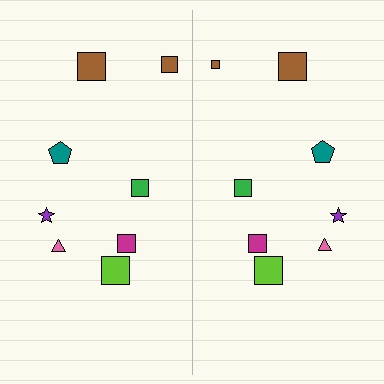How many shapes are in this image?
There are 16 shapes in this image.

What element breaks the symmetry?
The brown square on the right side has a different size than its mirror counterpart.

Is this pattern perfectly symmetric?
No, the pattern is not perfectly symmetric. The brown square on the right side has a different size than its mirror counterpart.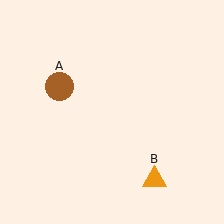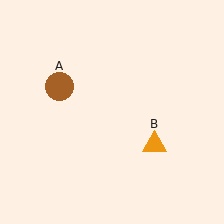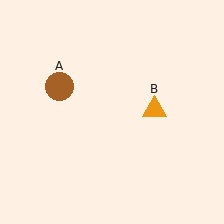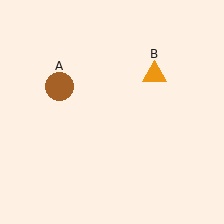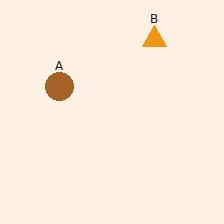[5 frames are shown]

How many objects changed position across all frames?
1 object changed position: orange triangle (object B).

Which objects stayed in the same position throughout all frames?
Brown circle (object A) remained stationary.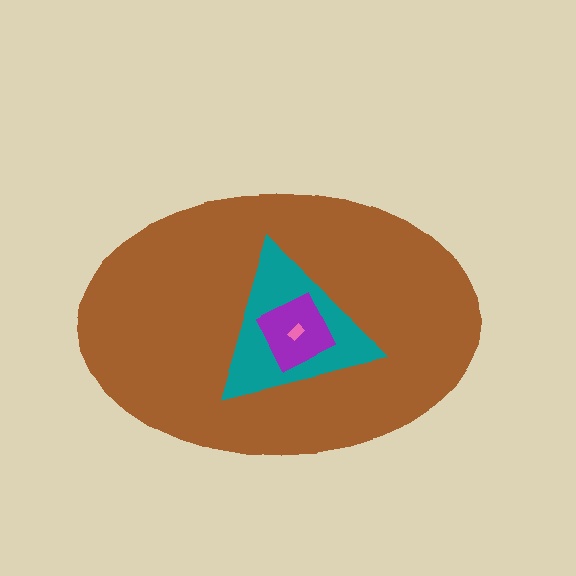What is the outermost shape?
The brown ellipse.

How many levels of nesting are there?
4.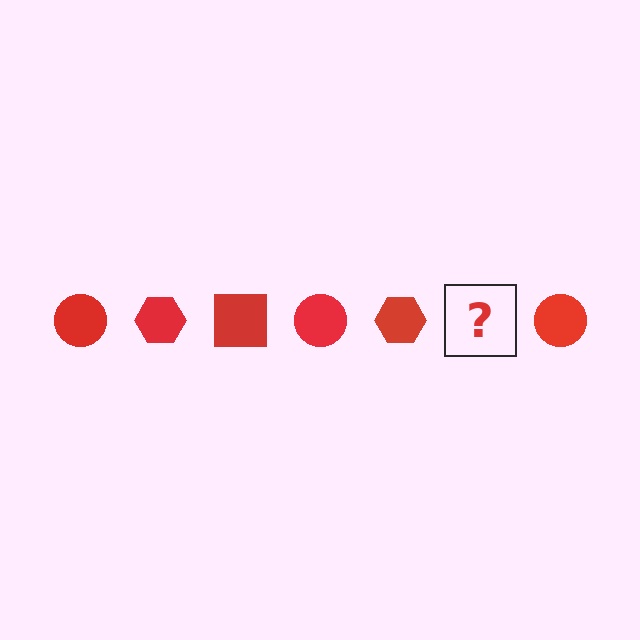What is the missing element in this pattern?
The missing element is a red square.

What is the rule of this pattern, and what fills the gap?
The rule is that the pattern cycles through circle, hexagon, square shapes in red. The gap should be filled with a red square.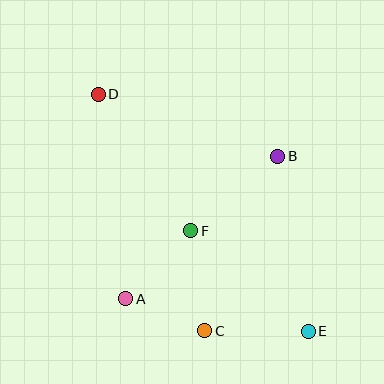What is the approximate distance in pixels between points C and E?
The distance between C and E is approximately 104 pixels.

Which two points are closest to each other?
Points A and C are closest to each other.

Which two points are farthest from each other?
Points D and E are farthest from each other.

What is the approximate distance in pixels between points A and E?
The distance between A and E is approximately 185 pixels.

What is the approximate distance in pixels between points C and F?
The distance between C and F is approximately 101 pixels.